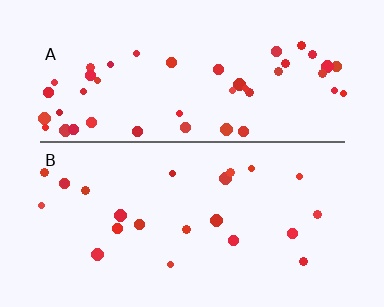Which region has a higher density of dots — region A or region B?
A (the top).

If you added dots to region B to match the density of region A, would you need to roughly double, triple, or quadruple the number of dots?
Approximately double.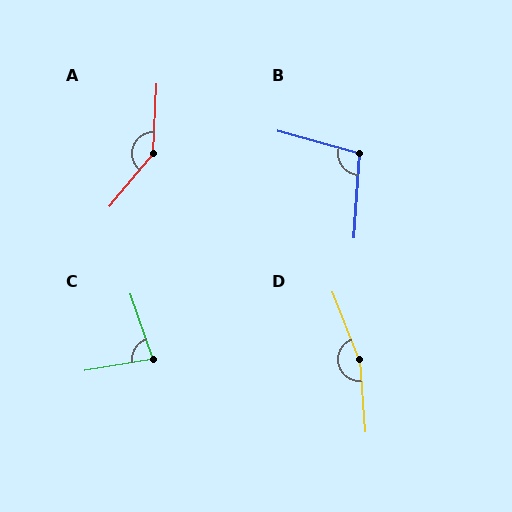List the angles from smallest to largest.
C (81°), B (102°), A (144°), D (163°).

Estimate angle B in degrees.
Approximately 102 degrees.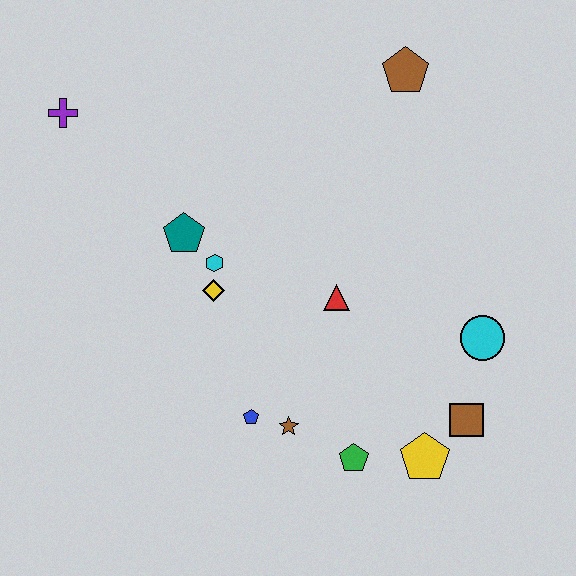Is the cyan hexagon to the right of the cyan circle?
No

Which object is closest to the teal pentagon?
The cyan hexagon is closest to the teal pentagon.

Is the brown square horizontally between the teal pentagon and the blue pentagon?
No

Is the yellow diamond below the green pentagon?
No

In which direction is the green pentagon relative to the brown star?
The green pentagon is to the right of the brown star.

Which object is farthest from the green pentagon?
The purple cross is farthest from the green pentagon.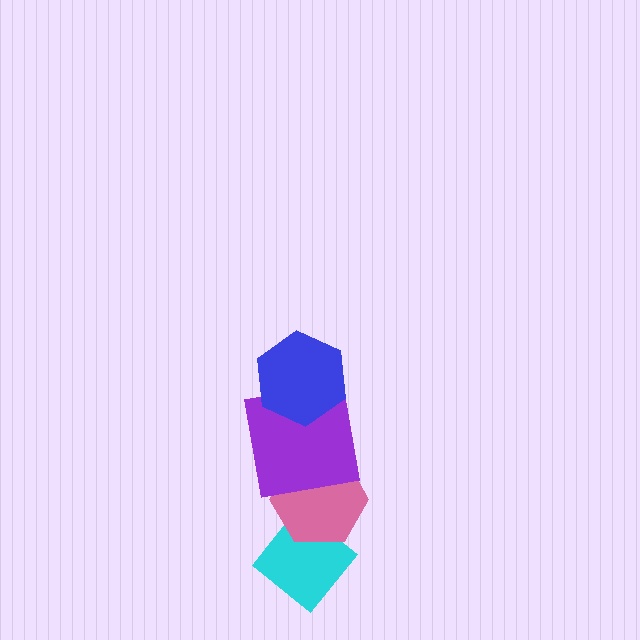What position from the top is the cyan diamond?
The cyan diamond is 4th from the top.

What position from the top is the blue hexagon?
The blue hexagon is 1st from the top.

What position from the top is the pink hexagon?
The pink hexagon is 3rd from the top.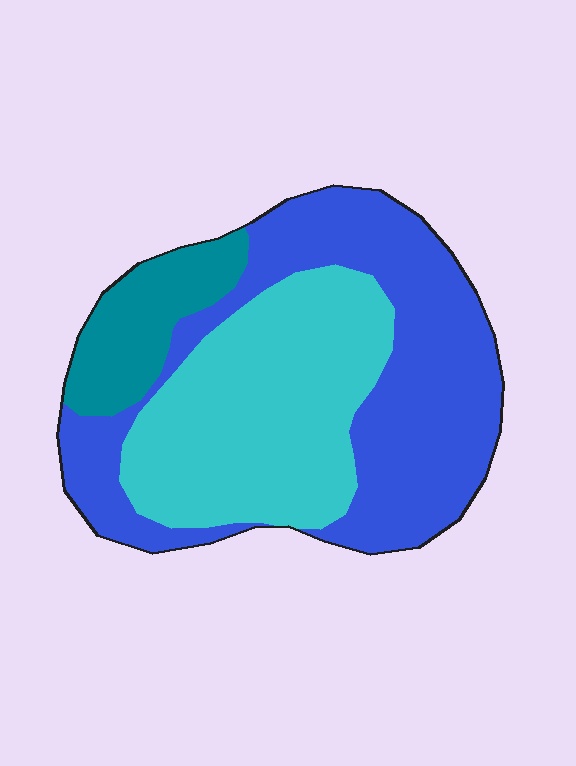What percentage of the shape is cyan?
Cyan takes up about two fifths (2/5) of the shape.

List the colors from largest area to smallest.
From largest to smallest: blue, cyan, teal.